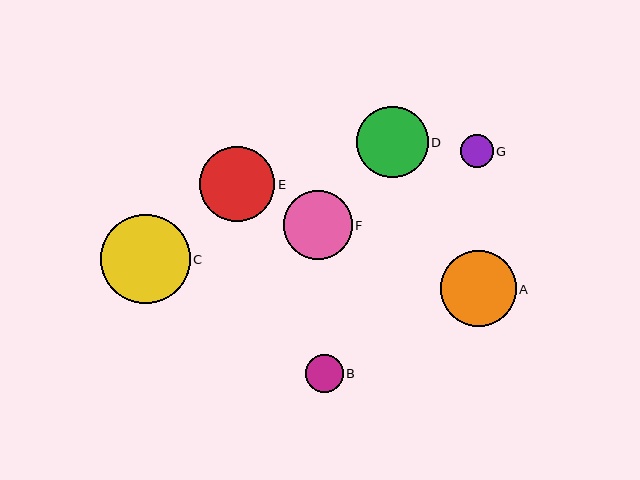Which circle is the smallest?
Circle G is the smallest with a size of approximately 32 pixels.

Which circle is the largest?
Circle C is the largest with a size of approximately 89 pixels.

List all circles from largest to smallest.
From largest to smallest: C, A, E, D, F, B, G.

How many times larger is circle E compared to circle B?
Circle E is approximately 2.0 times the size of circle B.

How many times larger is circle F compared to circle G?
Circle F is approximately 2.1 times the size of circle G.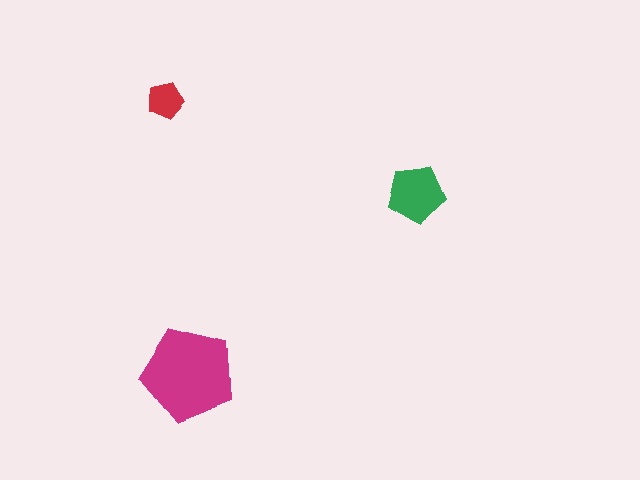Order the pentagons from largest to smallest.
the magenta one, the green one, the red one.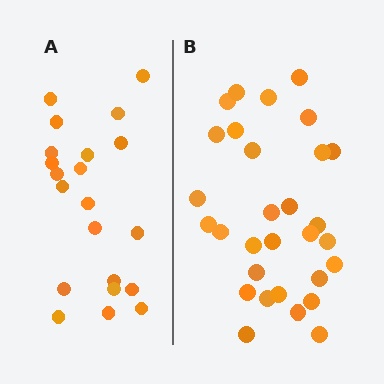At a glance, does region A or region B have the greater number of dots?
Region B (the right region) has more dots.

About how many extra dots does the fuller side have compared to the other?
Region B has roughly 8 or so more dots than region A.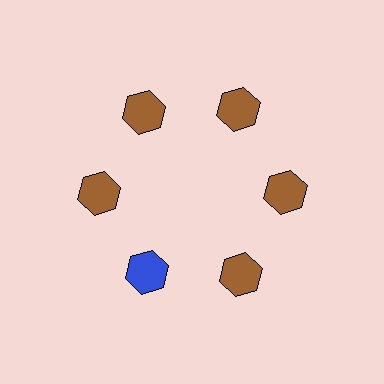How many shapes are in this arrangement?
There are 6 shapes arranged in a ring pattern.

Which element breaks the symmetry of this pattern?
The blue hexagon at roughly the 7 o'clock position breaks the symmetry. All other shapes are brown hexagons.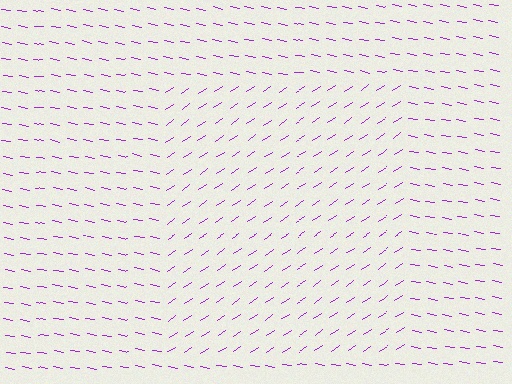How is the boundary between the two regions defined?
The boundary is defined purely by a change in line orientation (approximately 45 degrees difference). All lines are the same color and thickness.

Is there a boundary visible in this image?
Yes, there is a texture boundary formed by a change in line orientation.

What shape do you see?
I see a rectangle.